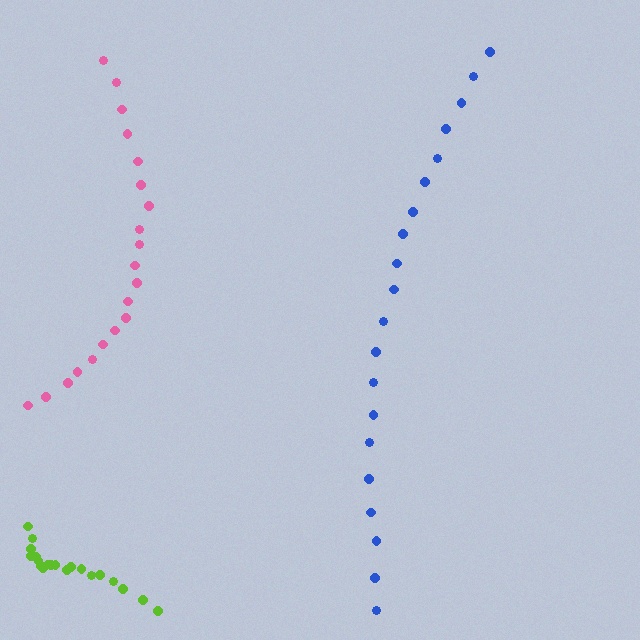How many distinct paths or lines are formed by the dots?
There are 3 distinct paths.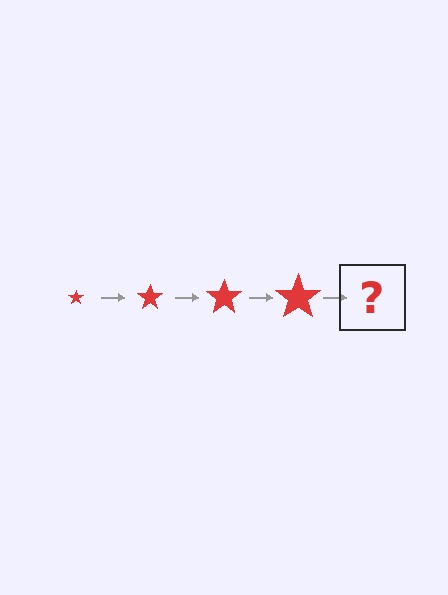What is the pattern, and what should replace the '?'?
The pattern is that the star gets progressively larger each step. The '?' should be a red star, larger than the previous one.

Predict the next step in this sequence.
The next step is a red star, larger than the previous one.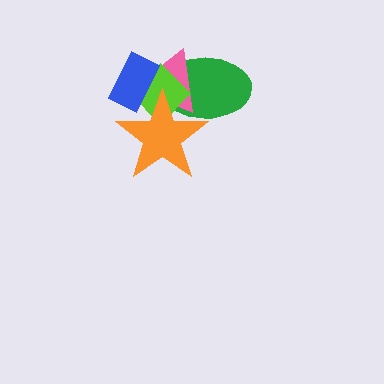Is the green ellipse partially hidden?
Yes, it is partially covered by another shape.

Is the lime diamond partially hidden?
Yes, it is partially covered by another shape.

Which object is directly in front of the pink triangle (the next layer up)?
The lime diamond is directly in front of the pink triangle.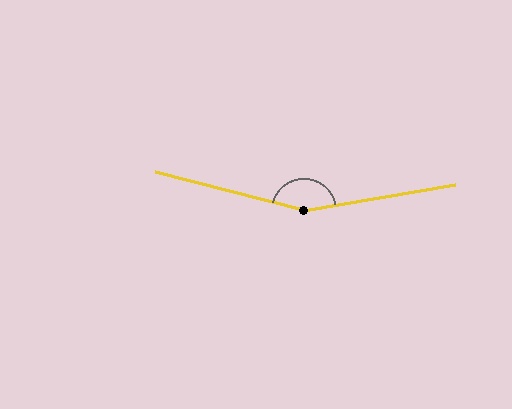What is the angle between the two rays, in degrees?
Approximately 156 degrees.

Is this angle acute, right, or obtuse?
It is obtuse.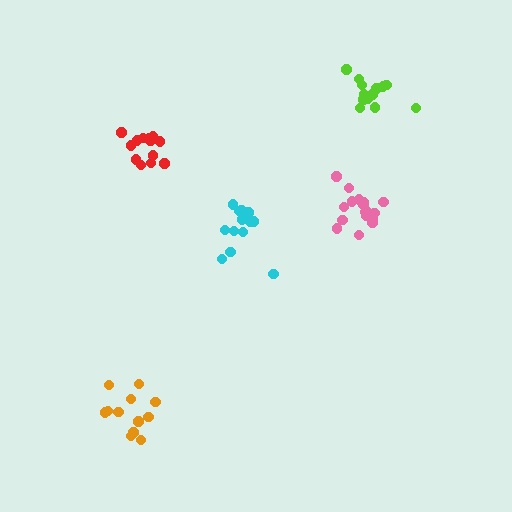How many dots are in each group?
Group 1: 18 dots, Group 2: 13 dots, Group 3: 12 dots, Group 4: 13 dots, Group 5: 13 dots (69 total).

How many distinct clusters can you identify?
There are 5 distinct clusters.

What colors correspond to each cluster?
The clusters are colored: pink, red, orange, cyan, lime.